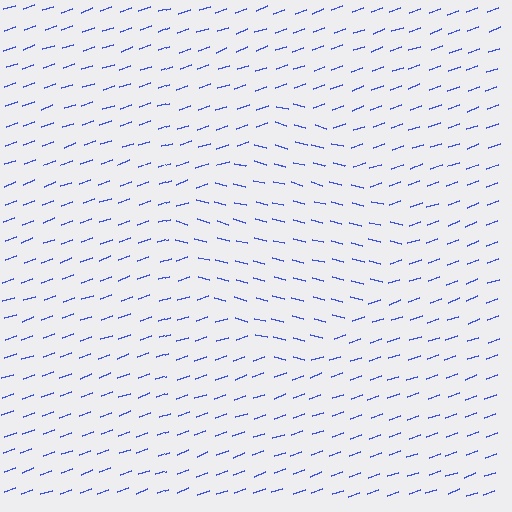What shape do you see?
I see a diamond.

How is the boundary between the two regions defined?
The boundary is defined purely by a change in line orientation (approximately 33 degrees difference). All lines are the same color and thickness.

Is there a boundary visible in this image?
Yes, there is a texture boundary formed by a change in line orientation.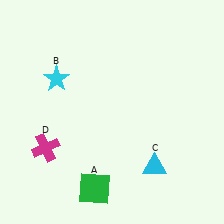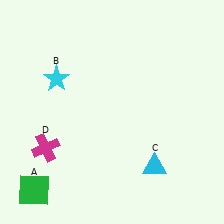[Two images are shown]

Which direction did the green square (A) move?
The green square (A) moved left.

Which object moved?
The green square (A) moved left.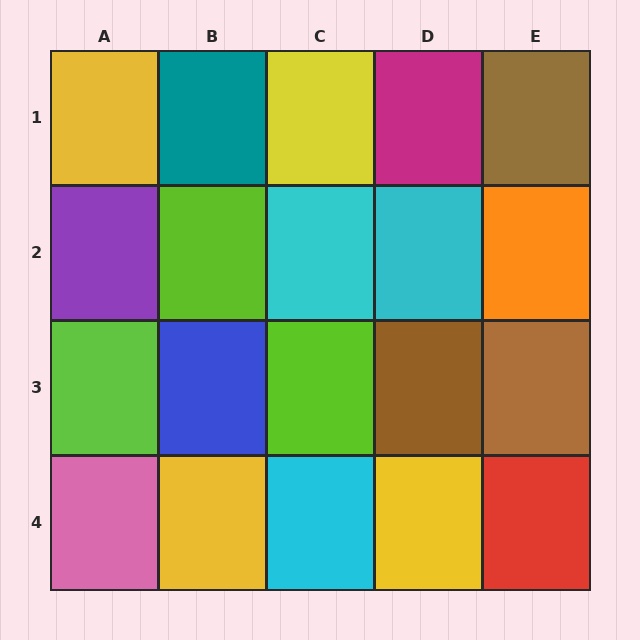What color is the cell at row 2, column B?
Lime.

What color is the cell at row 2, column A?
Purple.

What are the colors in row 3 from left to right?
Lime, blue, lime, brown, brown.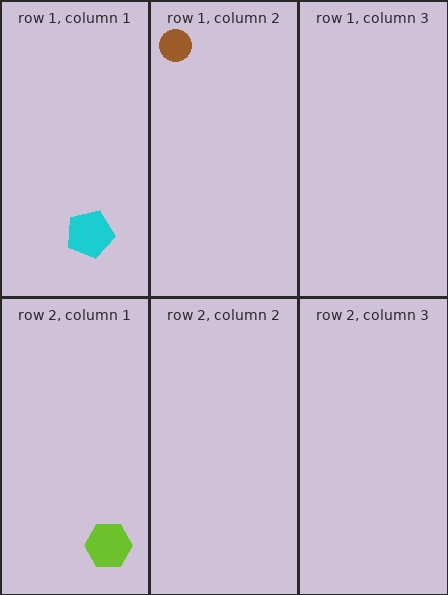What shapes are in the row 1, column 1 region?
The cyan pentagon.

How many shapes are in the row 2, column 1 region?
1.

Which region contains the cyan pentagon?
The row 1, column 1 region.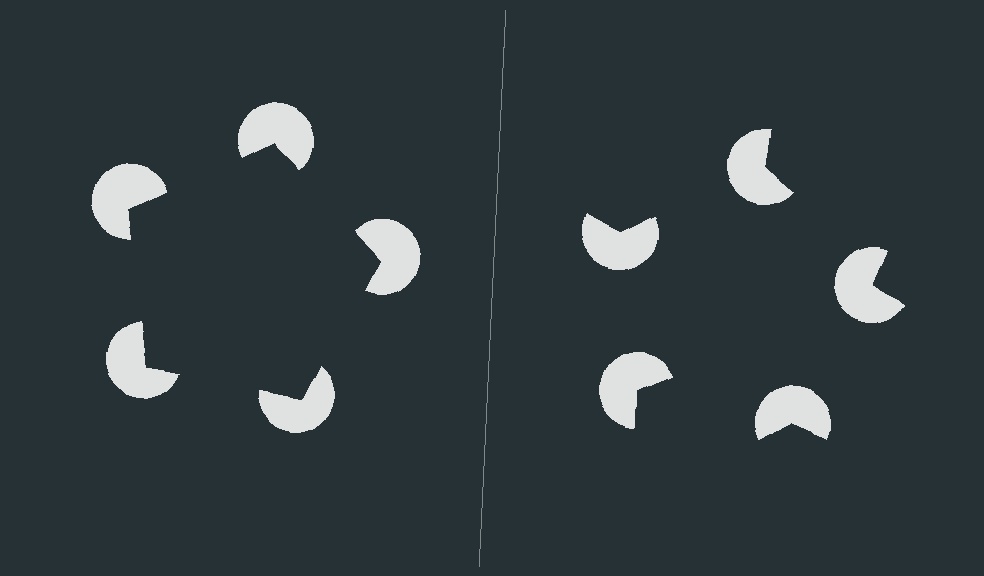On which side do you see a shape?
An illusory pentagon appears on the left side. On the right side the wedge cuts are rotated, so no coherent shape forms.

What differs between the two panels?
The pac-man discs are positioned identically on both sides; only the wedge orientations differ. On the left they align to a pentagon; on the right they are misaligned.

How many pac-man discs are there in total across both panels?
10 — 5 on each side.